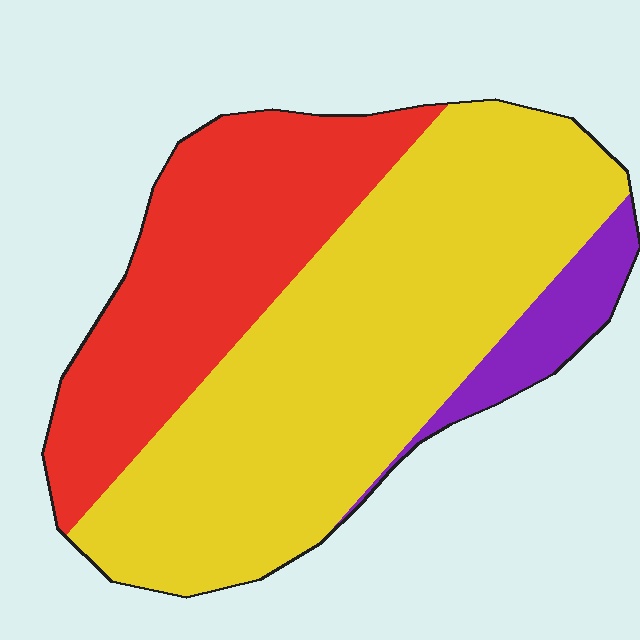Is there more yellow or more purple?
Yellow.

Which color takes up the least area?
Purple, at roughly 10%.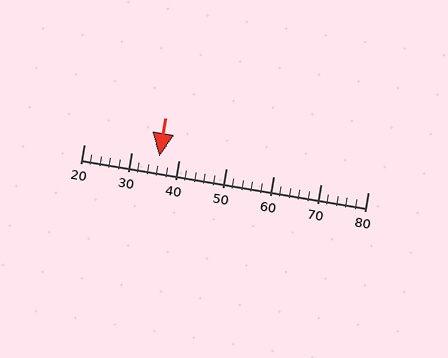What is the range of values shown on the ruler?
The ruler shows values from 20 to 80.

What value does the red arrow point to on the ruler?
The red arrow points to approximately 36.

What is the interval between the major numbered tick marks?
The major tick marks are spaced 10 units apart.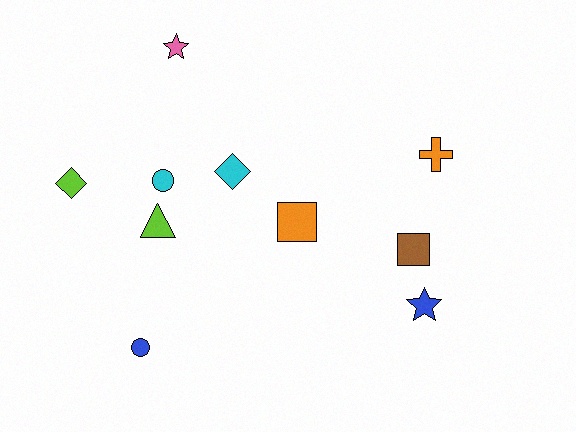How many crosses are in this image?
There is 1 cross.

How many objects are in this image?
There are 10 objects.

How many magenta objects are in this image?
There are no magenta objects.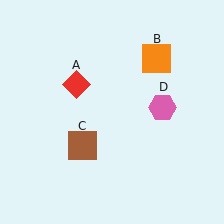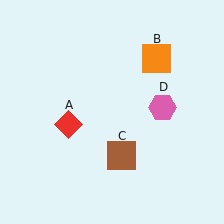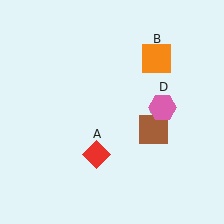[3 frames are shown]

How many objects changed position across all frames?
2 objects changed position: red diamond (object A), brown square (object C).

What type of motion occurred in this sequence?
The red diamond (object A), brown square (object C) rotated counterclockwise around the center of the scene.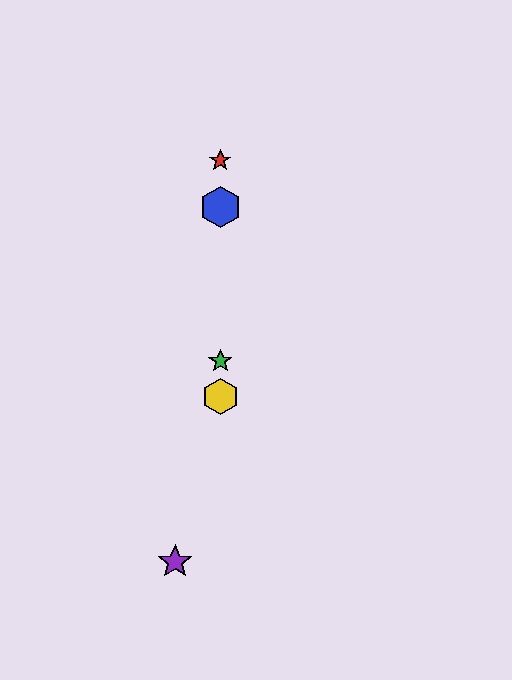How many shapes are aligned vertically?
4 shapes (the red star, the blue hexagon, the green star, the yellow hexagon) are aligned vertically.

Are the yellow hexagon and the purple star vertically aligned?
No, the yellow hexagon is at x≈220 and the purple star is at x≈175.